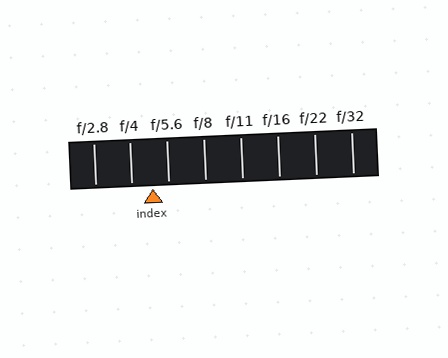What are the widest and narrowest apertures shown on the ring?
The widest aperture shown is f/2.8 and the narrowest is f/32.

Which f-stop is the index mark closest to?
The index mark is closest to f/5.6.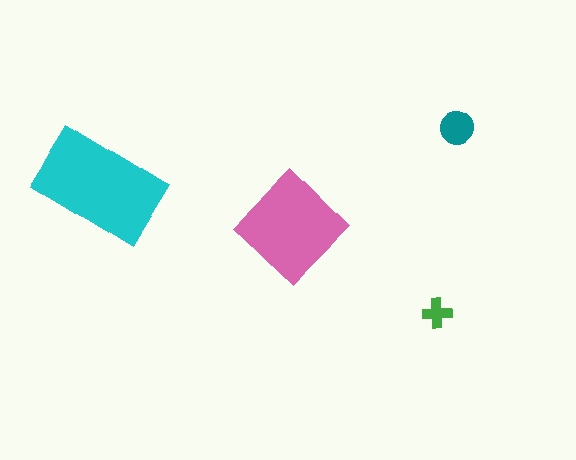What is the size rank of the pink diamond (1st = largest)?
2nd.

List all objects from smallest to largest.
The green cross, the teal circle, the pink diamond, the cyan rectangle.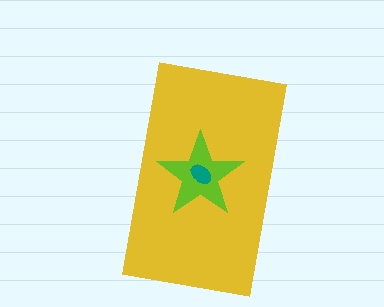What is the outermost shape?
The yellow rectangle.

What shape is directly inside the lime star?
The teal ellipse.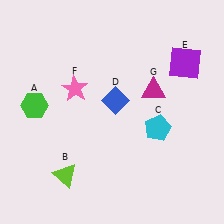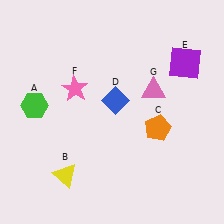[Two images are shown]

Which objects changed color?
B changed from lime to yellow. C changed from cyan to orange. G changed from magenta to pink.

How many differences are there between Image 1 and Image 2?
There are 3 differences between the two images.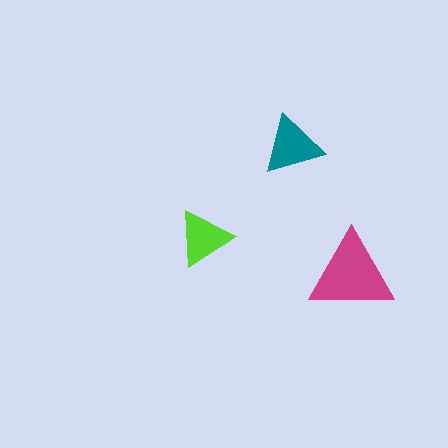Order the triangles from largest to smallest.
the magenta one, the teal one, the lime one.